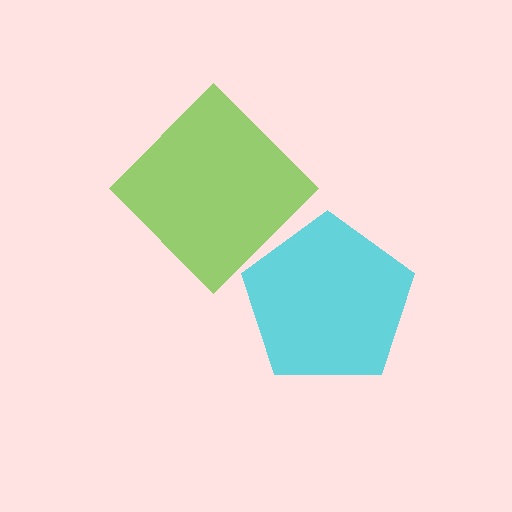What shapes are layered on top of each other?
The layered shapes are: a lime diamond, a cyan pentagon.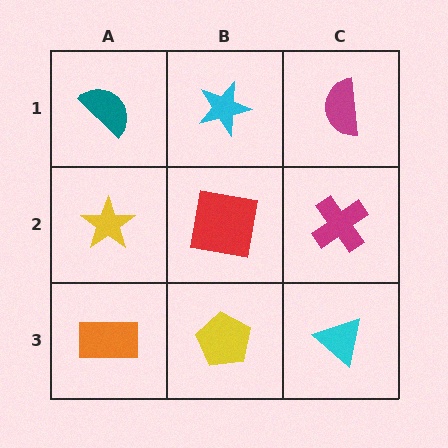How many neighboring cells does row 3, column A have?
2.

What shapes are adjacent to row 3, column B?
A red square (row 2, column B), an orange rectangle (row 3, column A), a cyan triangle (row 3, column C).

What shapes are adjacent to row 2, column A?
A teal semicircle (row 1, column A), an orange rectangle (row 3, column A), a red square (row 2, column B).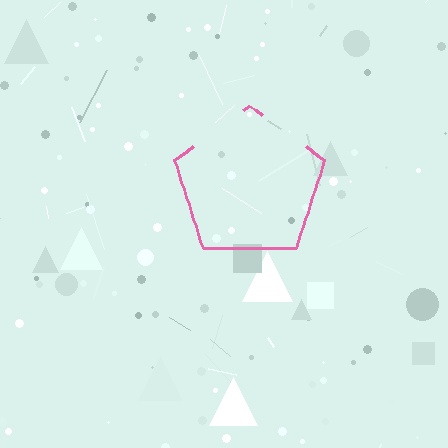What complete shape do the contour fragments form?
The contour fragments form a pentagon.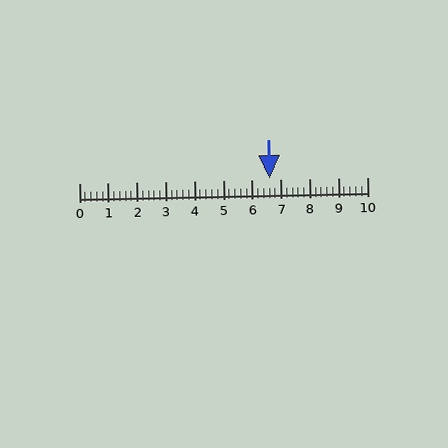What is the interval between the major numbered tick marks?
The major tick marks are spaced 1 units apart.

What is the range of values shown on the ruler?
The ruler shows values from 0 to 10.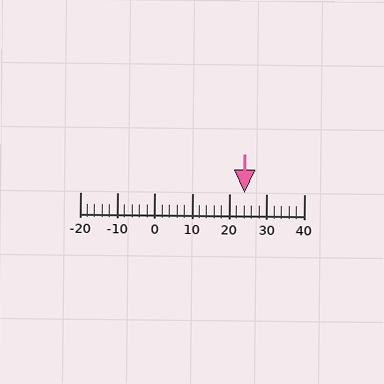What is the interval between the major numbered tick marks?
The major tick marks are spaced 10 units apart.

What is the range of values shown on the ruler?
The ruler shows values from -20 to 40.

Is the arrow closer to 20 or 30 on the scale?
The arrow is closer to 20.